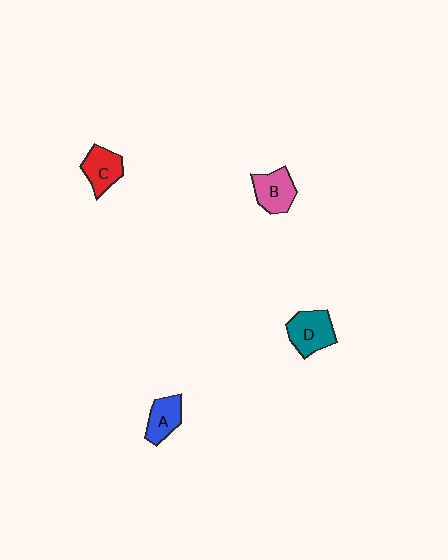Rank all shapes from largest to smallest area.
From largest to smallest: D (teal), B (pink), C (red), A (blue).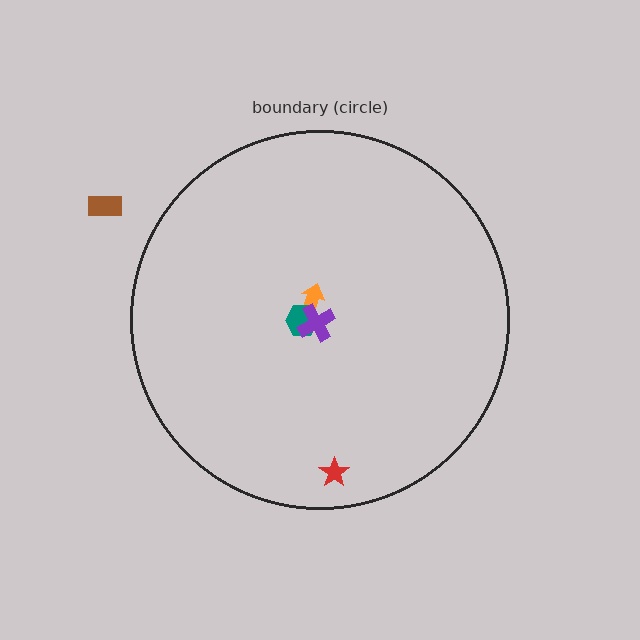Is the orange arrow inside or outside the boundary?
Inside.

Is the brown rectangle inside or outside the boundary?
Outside.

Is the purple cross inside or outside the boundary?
Inside.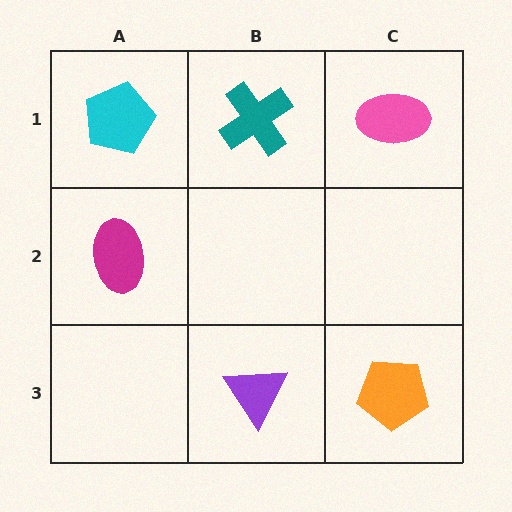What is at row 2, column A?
A magenta ellipse.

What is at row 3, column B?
A purple triangle.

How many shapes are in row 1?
3 shapes.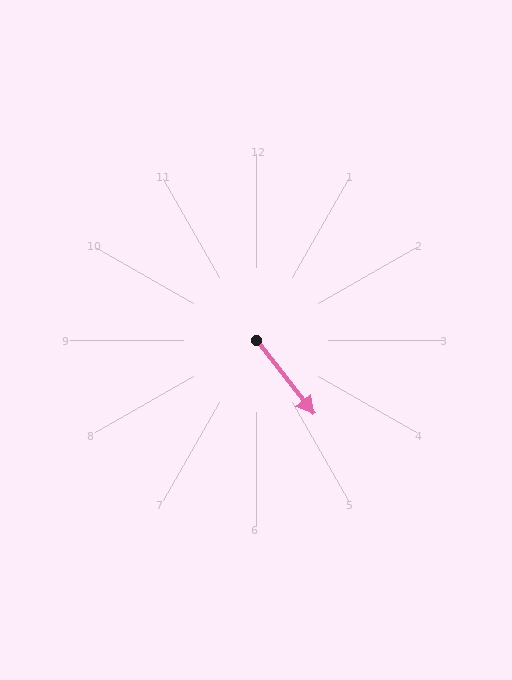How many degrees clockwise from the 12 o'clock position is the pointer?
Approximately 142 degrees.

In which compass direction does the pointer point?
Southeast.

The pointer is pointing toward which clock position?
Roughly 5 o'clock.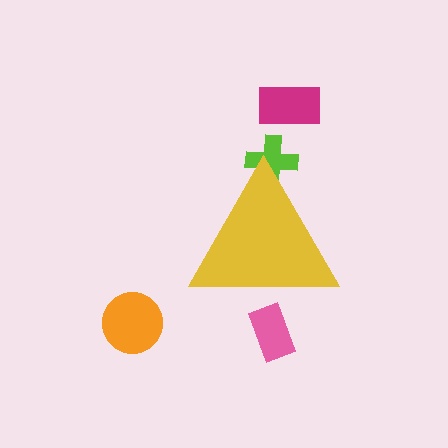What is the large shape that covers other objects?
A yellow triangle.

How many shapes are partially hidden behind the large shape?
2 shapes are partially hidden.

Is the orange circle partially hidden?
No, the orange circle is fully visible.